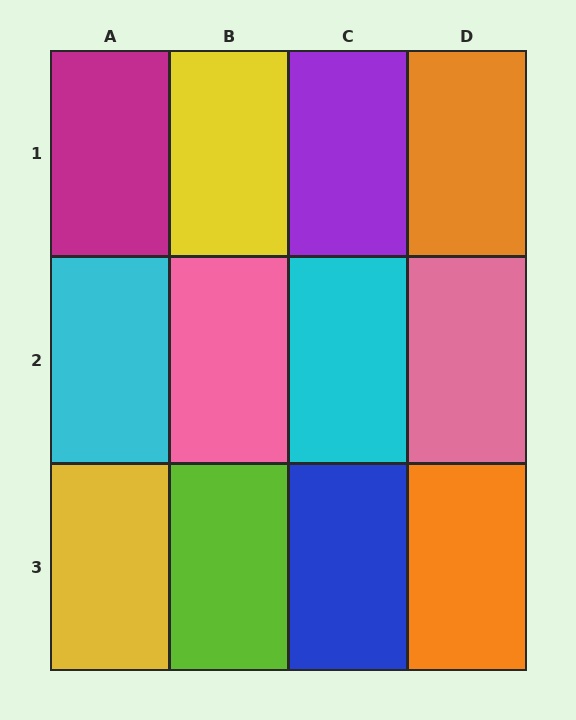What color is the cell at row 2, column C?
Cyan.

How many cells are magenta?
1 cell is magenta.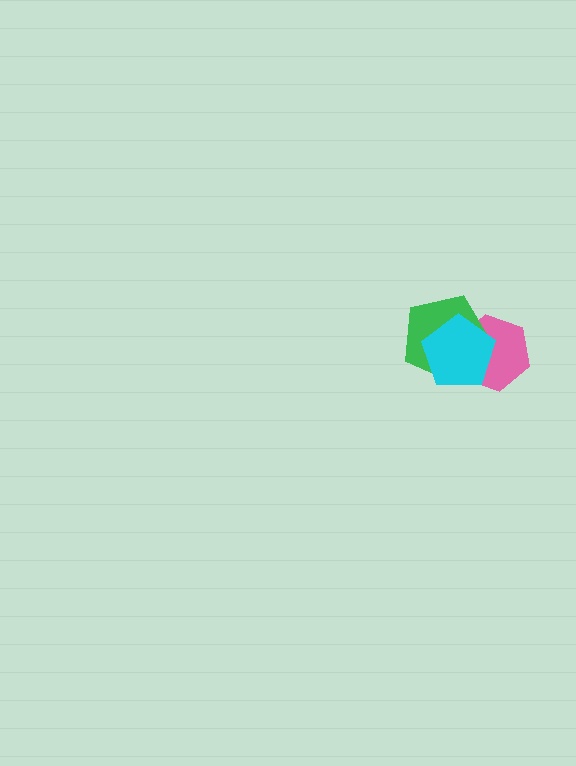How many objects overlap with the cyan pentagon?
2 objects overlap with the cyan pentagon.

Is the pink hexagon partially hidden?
Yes, it is partially covered by another shape.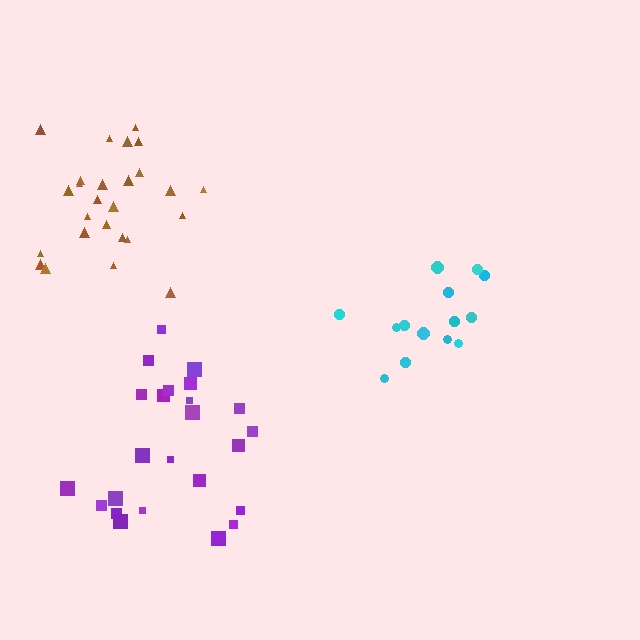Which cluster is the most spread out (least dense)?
Purple.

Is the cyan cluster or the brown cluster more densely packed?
Cyan.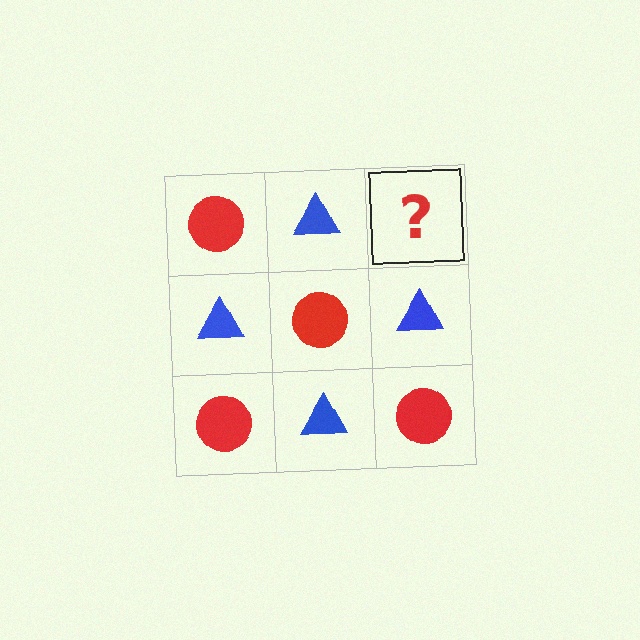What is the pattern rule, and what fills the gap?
The rule is that it alternates red circle and blue triangle in a checkerboard pattern. The gap should be filled with a red circle.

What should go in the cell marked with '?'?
The missing cell should contain a red circle.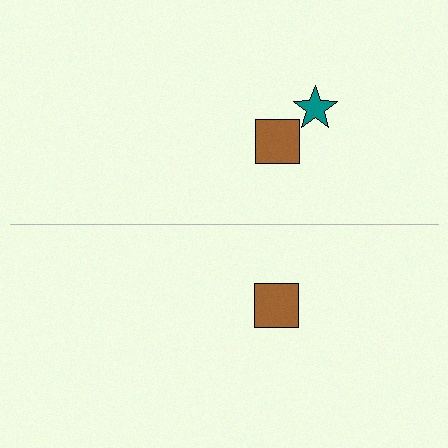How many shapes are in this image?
There are 3 shapes in this image.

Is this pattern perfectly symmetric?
No, the pattern is not perfectly symmetric. A teal star is missing from the bottom side.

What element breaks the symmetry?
A teal star is missing from the bottom side.